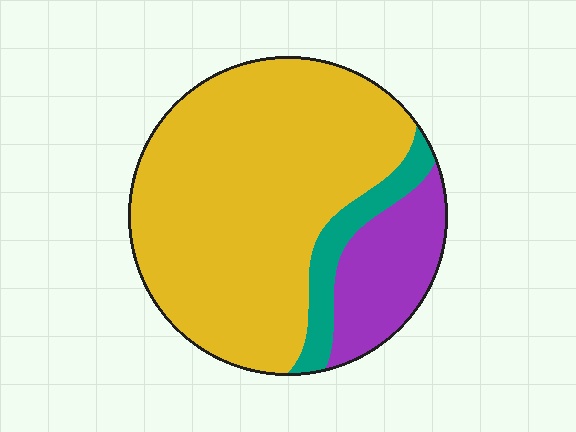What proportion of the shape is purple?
Purple takes up between a sixth and a third of the shape.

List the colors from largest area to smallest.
From largest to smallest: yellow, purple, teal.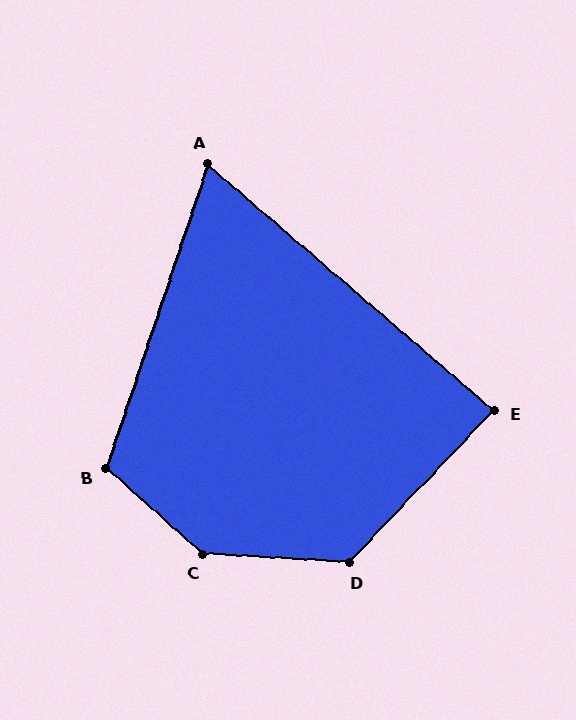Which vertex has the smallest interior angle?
A, at approximately 68 degrees.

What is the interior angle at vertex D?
Approximately 130 degrees (obtuse).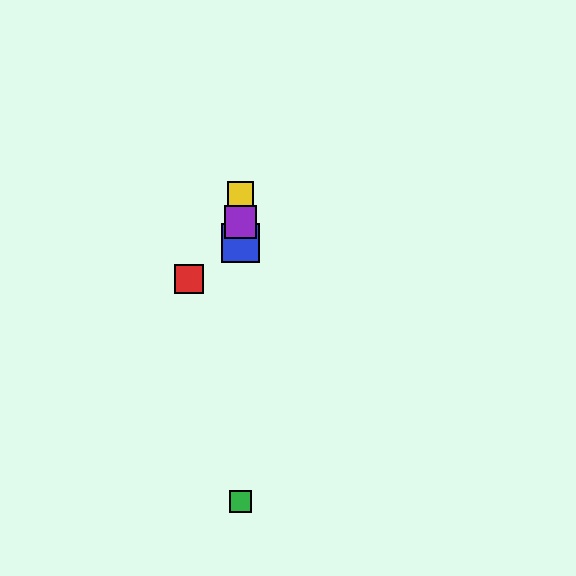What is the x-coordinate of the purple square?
The purple square is at x≈240.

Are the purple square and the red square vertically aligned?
No, the purple square is at x≈240 and the red square is at x≈189.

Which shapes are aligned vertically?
The blue square, the green square, the yellow square, the purple square are aligned vertically.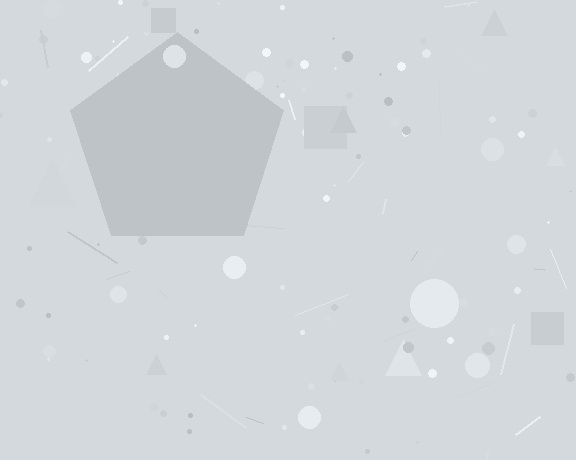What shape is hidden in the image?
A pentagon is hidden in the image.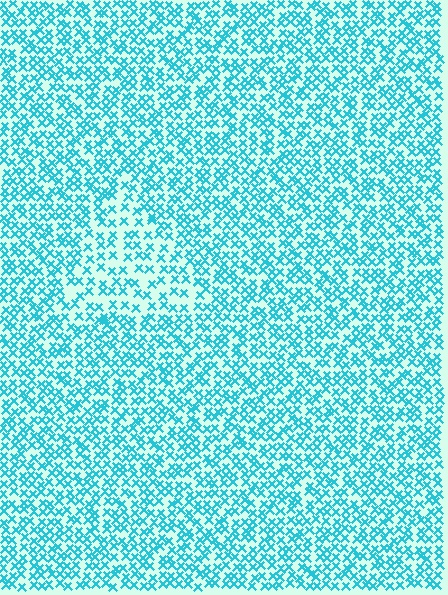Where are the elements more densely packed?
The elements are more densely packed outside the triangle boundary.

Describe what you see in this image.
The image contains small cyan elements arranged at two different densities. A triangle-shaped region is visible where the elements are less densely packed than the surrounding area.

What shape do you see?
I see a triangle.